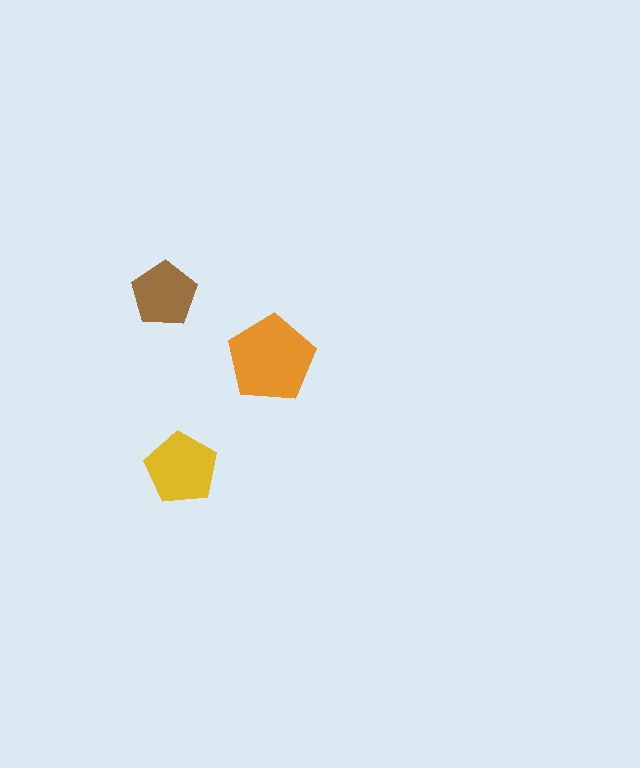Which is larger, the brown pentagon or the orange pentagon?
The orange one.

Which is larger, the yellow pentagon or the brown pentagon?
The yellow one.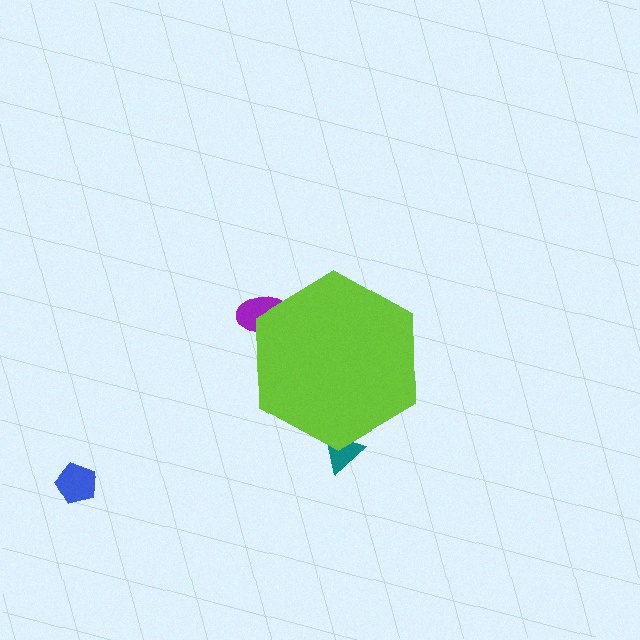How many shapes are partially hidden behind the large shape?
2 shapes are partially hidden.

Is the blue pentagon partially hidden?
No, the blue pentagon is fully visible.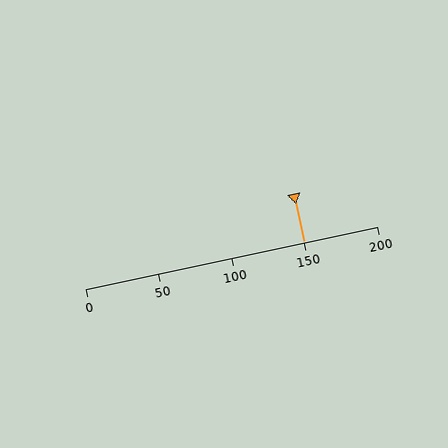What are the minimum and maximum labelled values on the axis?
The axis runs from 0 to 200.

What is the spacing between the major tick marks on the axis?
The major ticks are spaced 50 apart.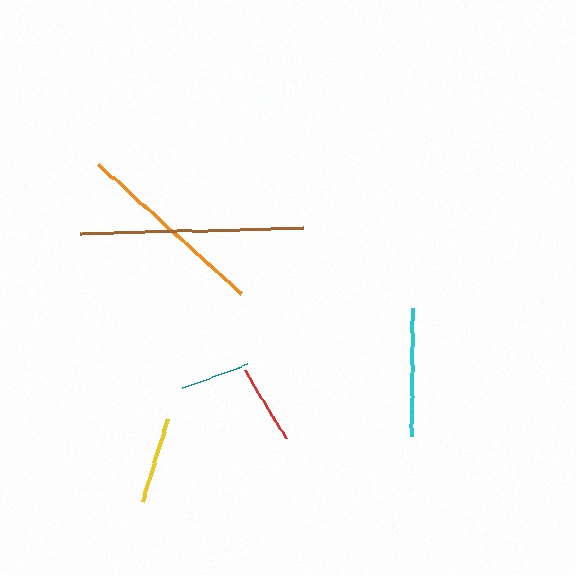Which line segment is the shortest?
The teal line is the shortest at approximately 69 pixels.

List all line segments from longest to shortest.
From longest to shortest: brown, orange, cyan, yellow, red, teal.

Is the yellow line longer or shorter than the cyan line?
The cyan line is longer than the yellow line.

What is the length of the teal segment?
The teal segment is approximately 69 pixels long.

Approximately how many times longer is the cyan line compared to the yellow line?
The cyan line is approximately 1.5 times the length of the yellow line.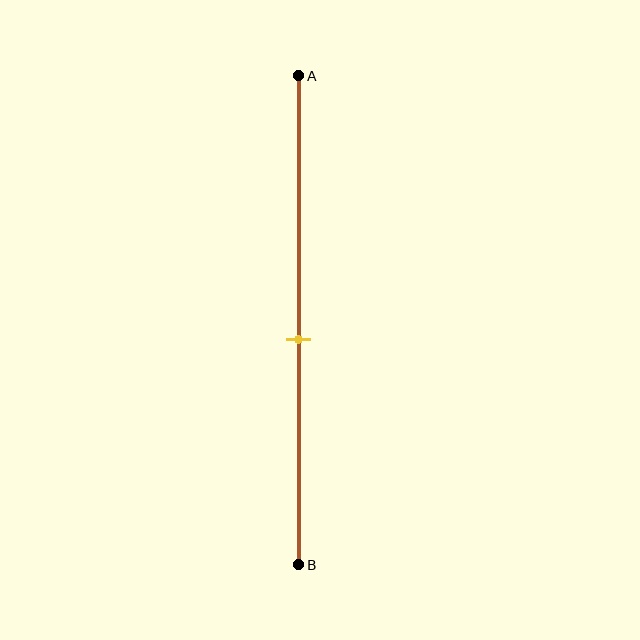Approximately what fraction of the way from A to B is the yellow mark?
The yellow mark is approximately 55% of the way from A to B.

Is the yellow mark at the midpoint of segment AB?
No, the mark is at about 55% from A, not at the 50% midpoint.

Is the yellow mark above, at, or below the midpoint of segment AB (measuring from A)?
The yellow mark is below the midpoint of segment AB.